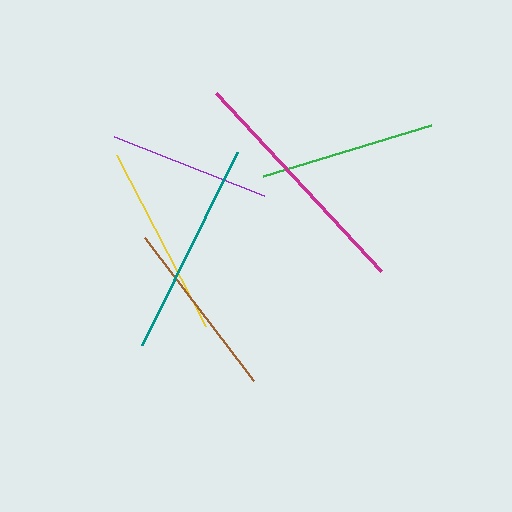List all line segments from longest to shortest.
From longest to shortest: magenta, teal, yellow, brown, green, purple.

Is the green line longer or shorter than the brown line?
The brown line is longer than the green line.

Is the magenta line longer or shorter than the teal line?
The magenta line is longer than the teal line.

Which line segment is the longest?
The magenta line is the longest at approximately 242 pixels.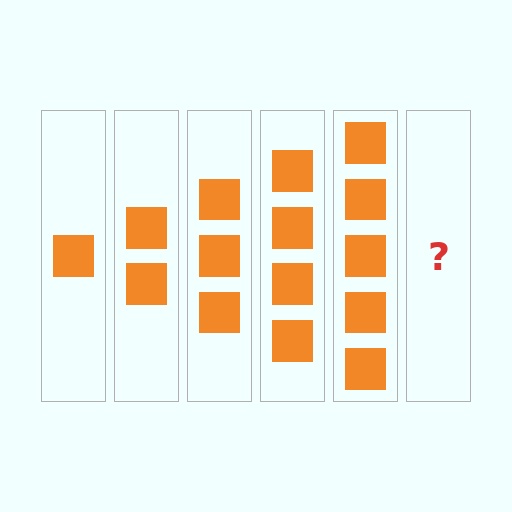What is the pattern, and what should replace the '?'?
The pattern is that each step adds one more square. The '?' should be 6 squares.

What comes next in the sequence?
The next element should be 6 squares.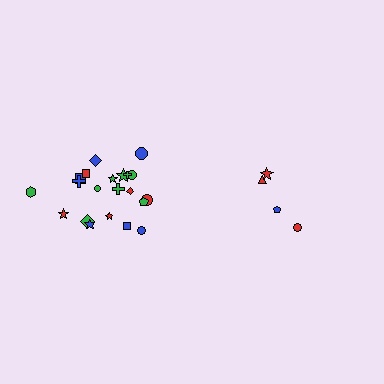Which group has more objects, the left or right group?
The left group.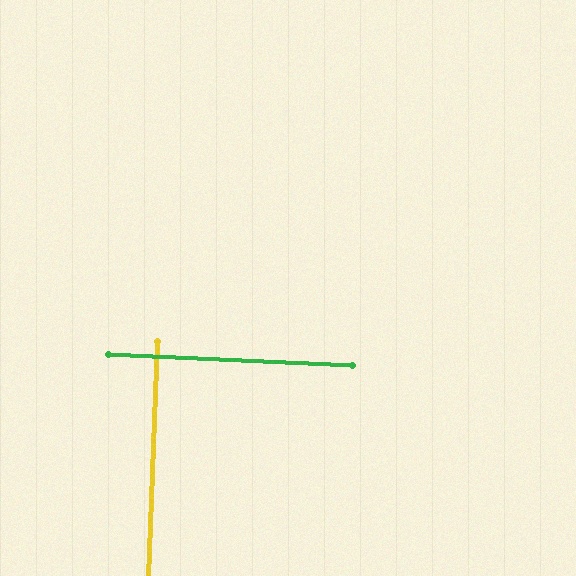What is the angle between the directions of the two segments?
Approximately 90 degrees.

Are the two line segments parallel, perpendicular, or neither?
Perpendicular — they meet at approximately 90°.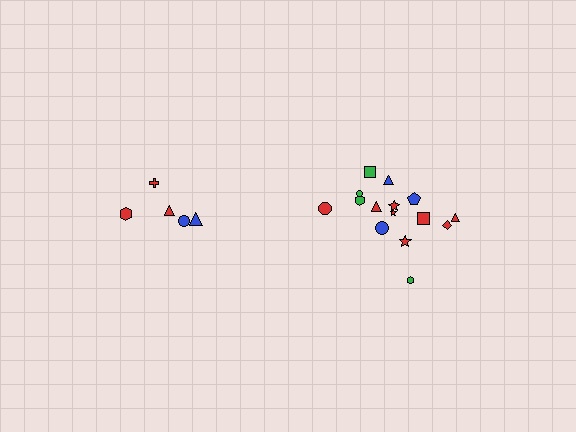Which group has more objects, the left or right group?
The right group.